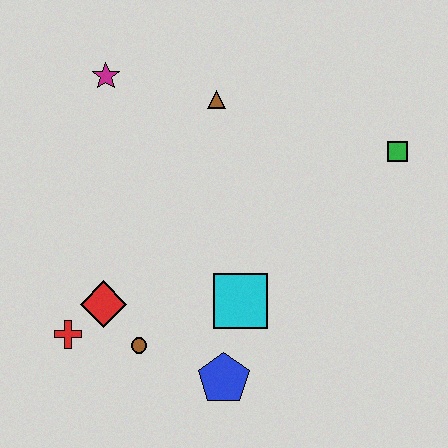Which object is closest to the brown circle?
The red diamond is closest to the brown circle.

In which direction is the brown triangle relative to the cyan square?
The brown triangle is above the cyan square.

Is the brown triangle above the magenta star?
No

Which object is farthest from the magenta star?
The blue pentagon is farthest from the magenta star.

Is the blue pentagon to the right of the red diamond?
Yes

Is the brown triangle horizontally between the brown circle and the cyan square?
Yes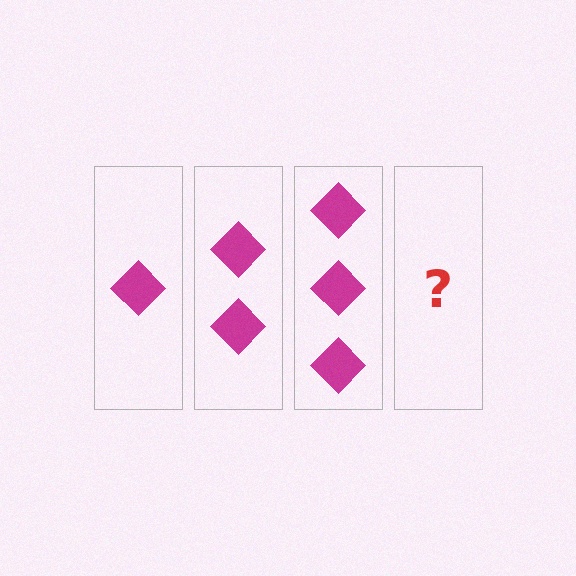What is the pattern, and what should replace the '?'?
The pattern is that each step adds one more diamond. The '?' should be 4 diamonds.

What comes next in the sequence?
The next element should be 4 diamonds.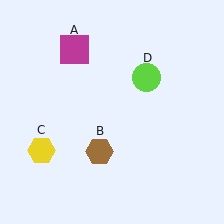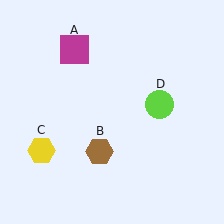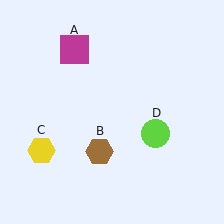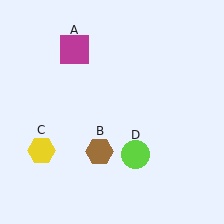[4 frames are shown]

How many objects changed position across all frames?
1 object changed position: lime circle (object D).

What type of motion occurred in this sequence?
The lime circle (object D) rotated clockwise around the center of the scene.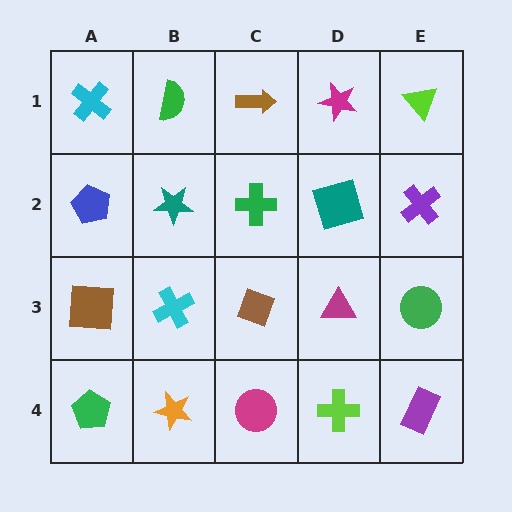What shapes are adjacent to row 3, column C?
A green cross (row 2, column C), a magenta circle (row 4, column C), a cyan cross (row 3, column B), a magenta triangle (row 3, column D).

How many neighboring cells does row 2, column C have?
4.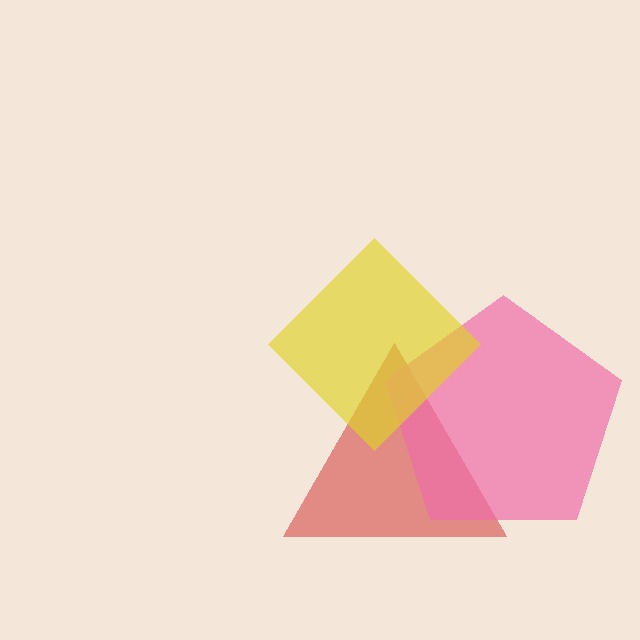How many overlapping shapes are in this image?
There are 3 overlapping shapes in the image.